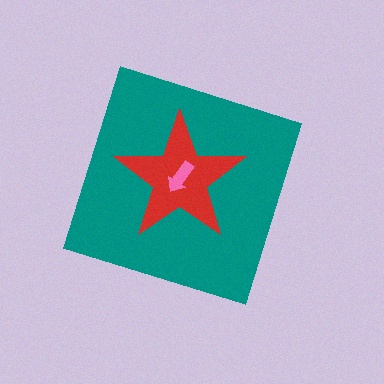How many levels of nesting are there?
3.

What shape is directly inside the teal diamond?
The red star.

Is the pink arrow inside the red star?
Yes.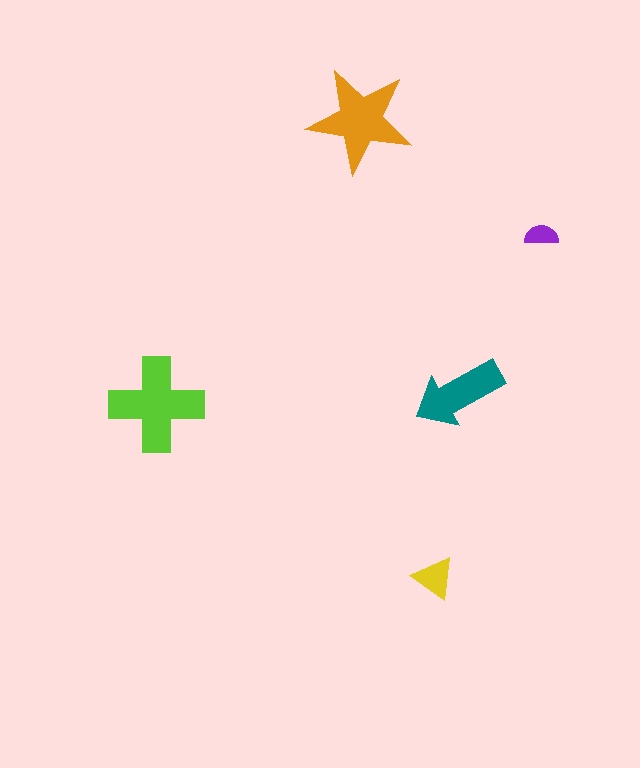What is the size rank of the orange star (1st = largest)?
2nd.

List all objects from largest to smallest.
The lime cross, the orange star, the teal arrow, the yellow triangle, the purple semicircle.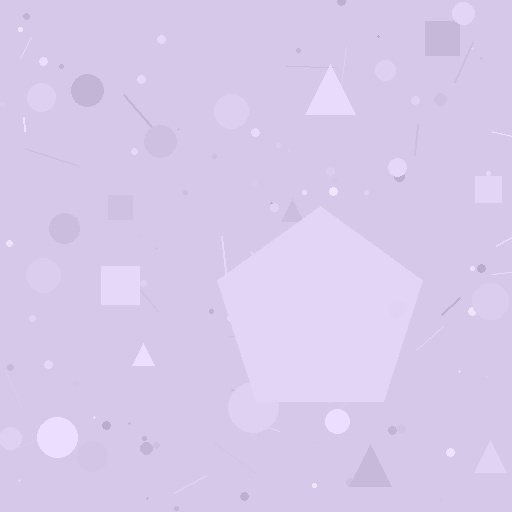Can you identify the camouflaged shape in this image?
The camouflaged shape is a pentagon.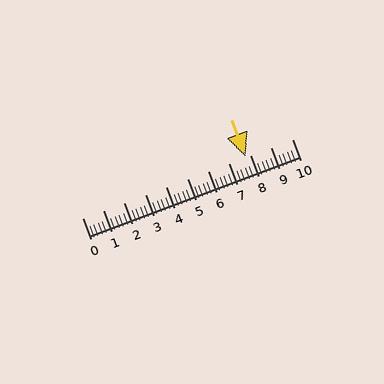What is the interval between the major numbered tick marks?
The major tick marks are spaced 1 units apart.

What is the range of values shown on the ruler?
The ruler shows values from 0 to 10.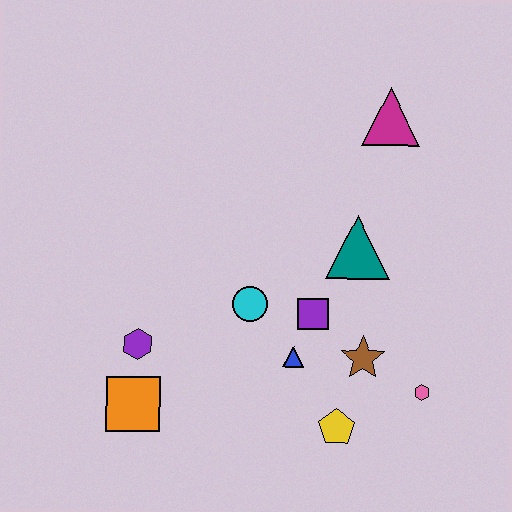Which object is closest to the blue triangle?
The purple square is closest to the blue triangle.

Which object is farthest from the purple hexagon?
The magenta triangle is farthest from the purple hexagon.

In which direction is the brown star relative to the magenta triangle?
The brown star is below the magenta triangle.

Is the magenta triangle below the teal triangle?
No